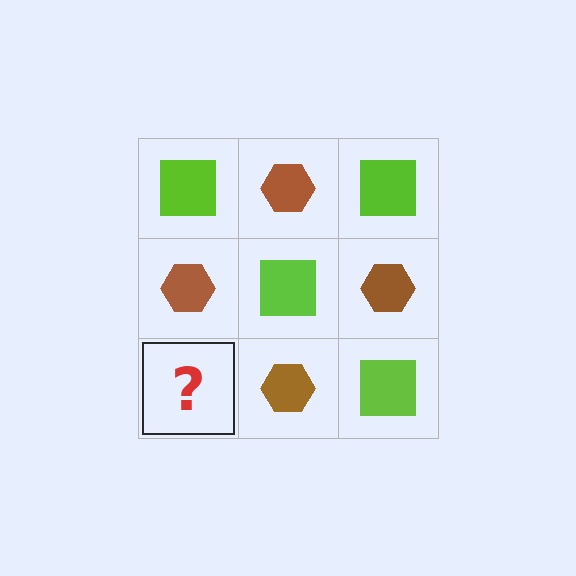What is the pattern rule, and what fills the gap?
The rule is that it alternates lime square and brown hexagon in a checkerboard pattern. The gap should be filled with a lime square.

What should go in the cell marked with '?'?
The missing cell should contain a lime square.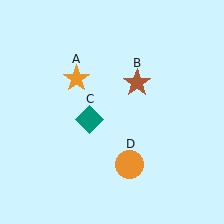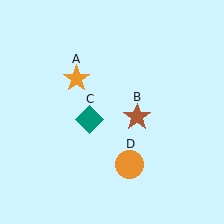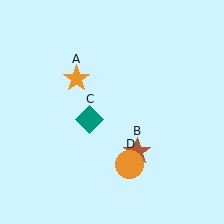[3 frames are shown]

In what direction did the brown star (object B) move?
The brown star (object B) moved down.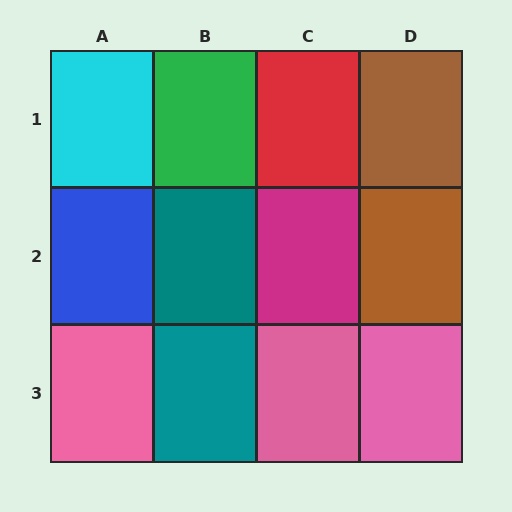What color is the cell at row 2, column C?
Magenta.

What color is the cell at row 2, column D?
Brown.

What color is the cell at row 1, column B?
Green.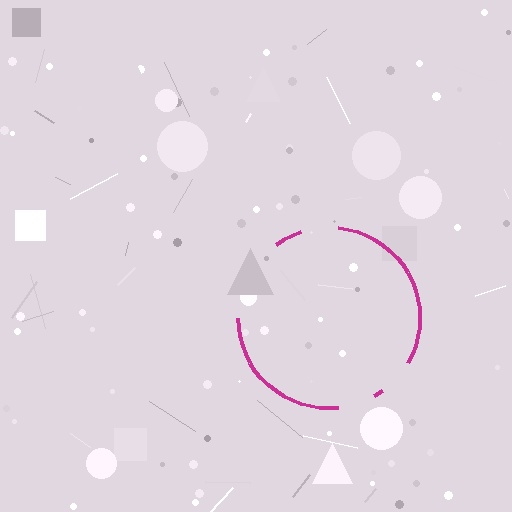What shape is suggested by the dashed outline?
The dashed outline suggests a circle.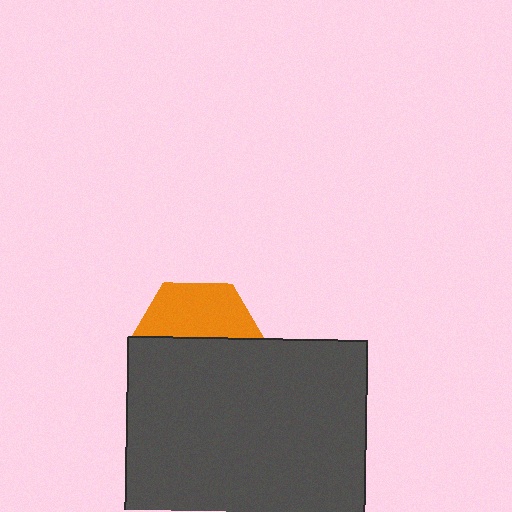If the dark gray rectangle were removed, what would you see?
You would see the complete orange hexagon.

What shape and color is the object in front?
The object in front is a dark gray rectangle.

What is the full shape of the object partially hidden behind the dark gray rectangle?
The partially hidden object is an orange hexagon.